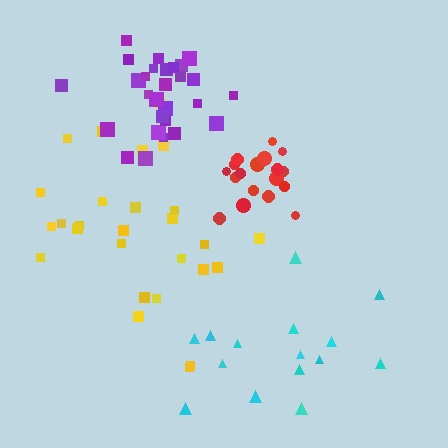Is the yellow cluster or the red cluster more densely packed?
Red.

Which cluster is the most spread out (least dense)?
Cyan.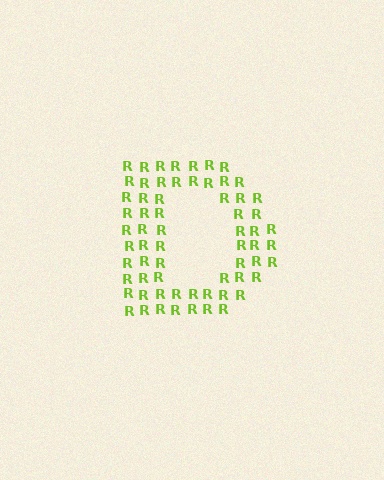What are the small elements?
The small elements are letter R's.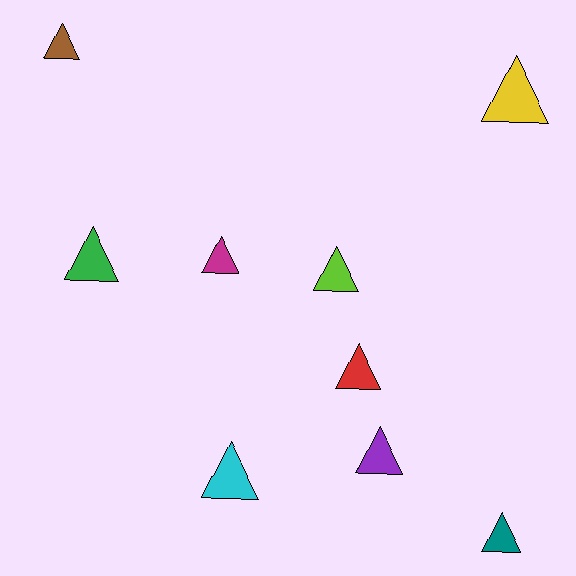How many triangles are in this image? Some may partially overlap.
There are 9 triangles.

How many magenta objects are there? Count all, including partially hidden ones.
There is 1 magenta object.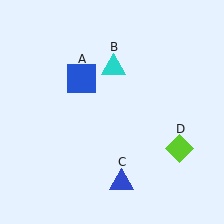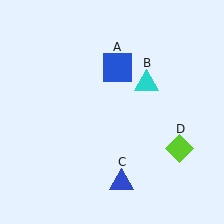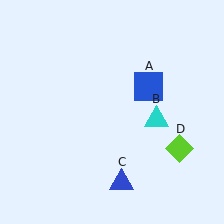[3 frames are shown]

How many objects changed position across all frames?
2 objects changed position: blue square (object A), cyan triangle (object B).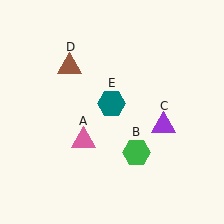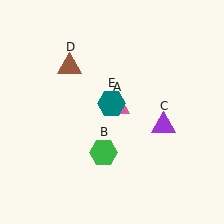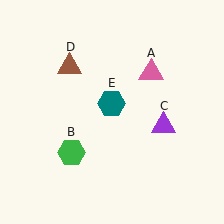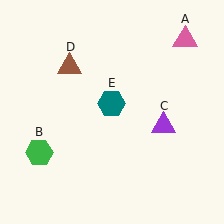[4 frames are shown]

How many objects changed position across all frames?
2 objects changed position: pink triangle (object A), green hexagon (object B).